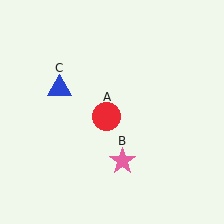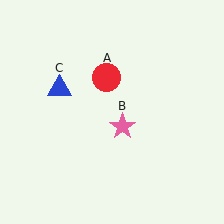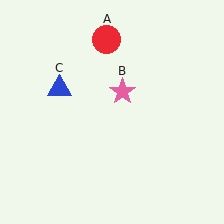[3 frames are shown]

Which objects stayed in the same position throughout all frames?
Blue triangle (object C) remained stationary.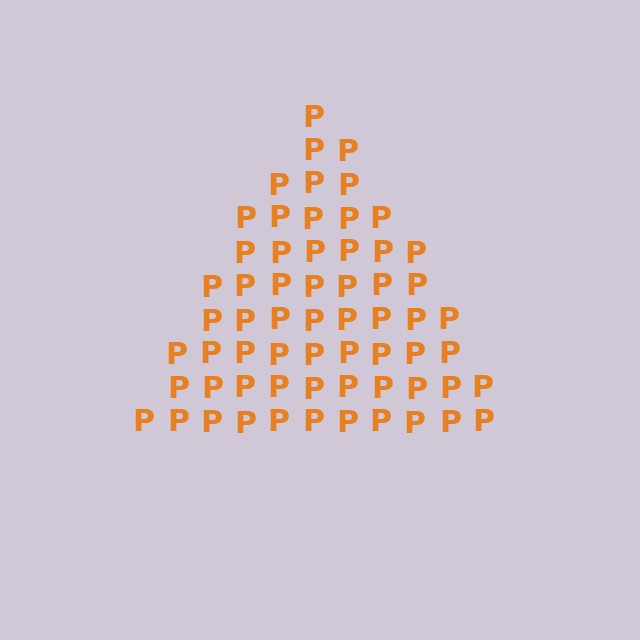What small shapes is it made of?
It is made of small letter P's.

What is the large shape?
The large shape is a triangle.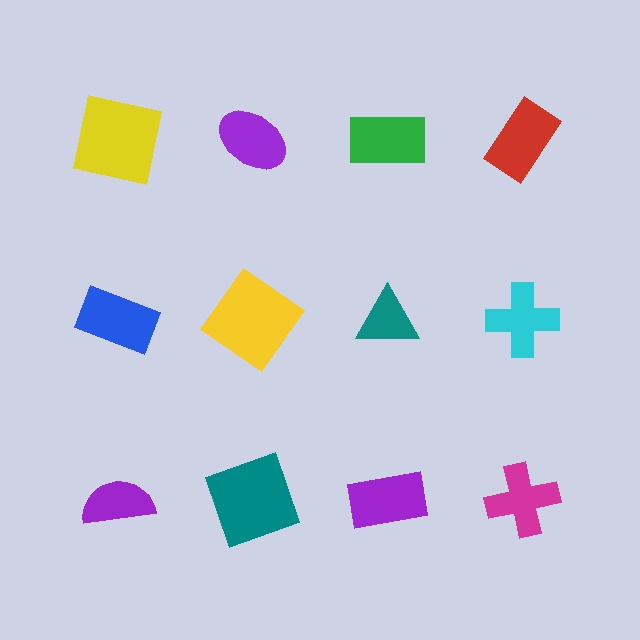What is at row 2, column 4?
A cyan cross.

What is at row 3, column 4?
A magenta cross.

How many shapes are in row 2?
4 shapes.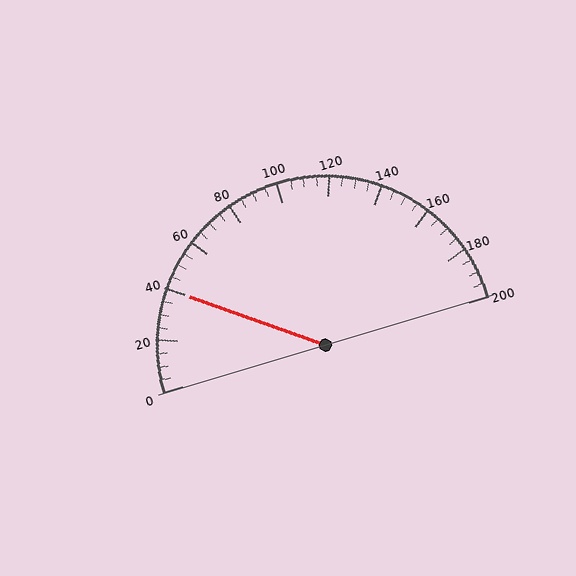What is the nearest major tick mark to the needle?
The nearest major tick mark is 40.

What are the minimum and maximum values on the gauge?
The gauge ranges from 0 to 200.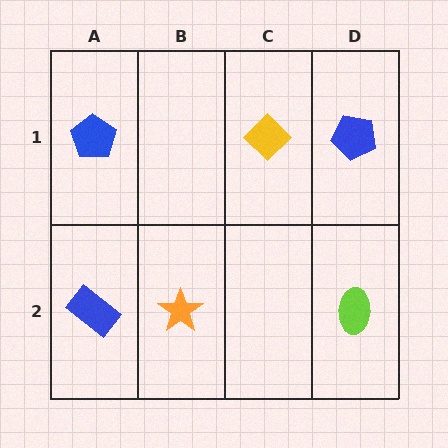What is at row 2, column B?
An orange star.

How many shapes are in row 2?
3 shapes.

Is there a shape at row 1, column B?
No, that cell is empty.